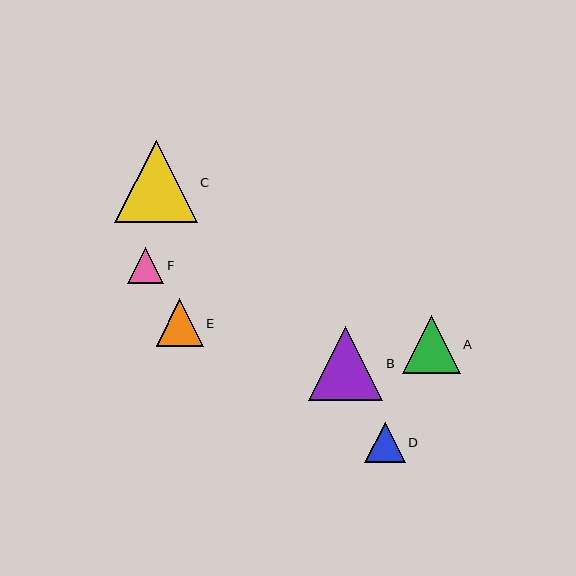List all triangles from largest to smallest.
From largest to smallest: C, B, A, E, D, F.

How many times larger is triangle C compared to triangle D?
Triangle C is approximately 2.0 times the size of triangle D.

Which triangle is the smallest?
Triangle F is the smallest with a size of approximately 37 pixels.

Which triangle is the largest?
Triangle C is the largest with a size of approximately 82 pixels.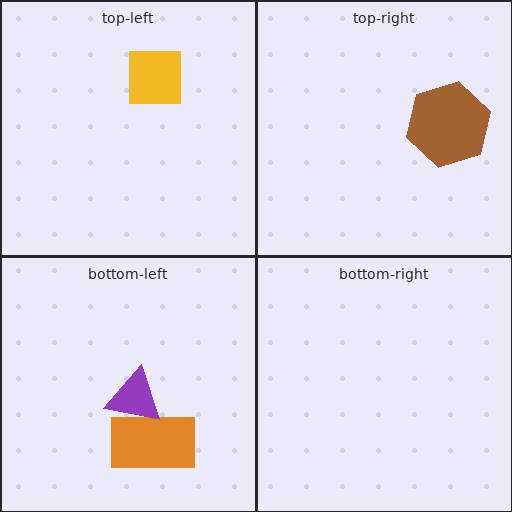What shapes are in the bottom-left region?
The orange rectangle, the purple triangle.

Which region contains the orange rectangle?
The bottom-left region.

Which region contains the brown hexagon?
The top-right region.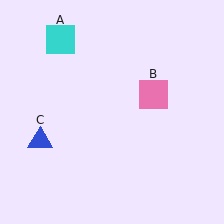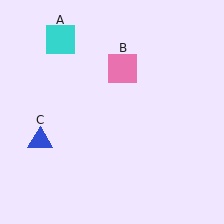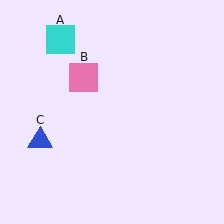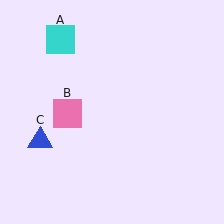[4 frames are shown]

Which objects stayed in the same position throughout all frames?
Cyan square (object A) and blue triangle (object C) remained stationary.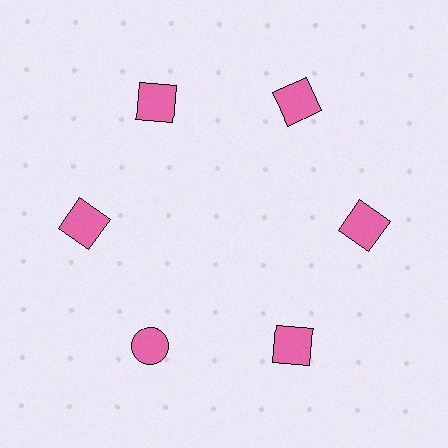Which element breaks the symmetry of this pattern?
The pink circle at roughly the 7 o'clock position breaks the symmetry. All other shapes are pink squares.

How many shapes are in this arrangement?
There are 6 shapes arranged in a ring pattern.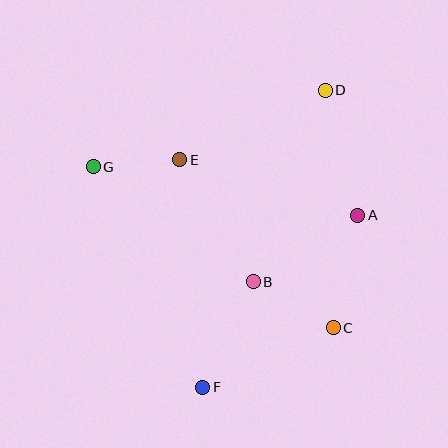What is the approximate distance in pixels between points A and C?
The distance between A and C is approximately 115 pixels.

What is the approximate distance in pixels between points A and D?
The distance between A and D is approximately 129 pixels.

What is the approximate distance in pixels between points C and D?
The distance between C and D is approximately 237 pixels.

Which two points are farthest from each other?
Points D and F are farthest from each other.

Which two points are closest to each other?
Points E and G are closest to each other.